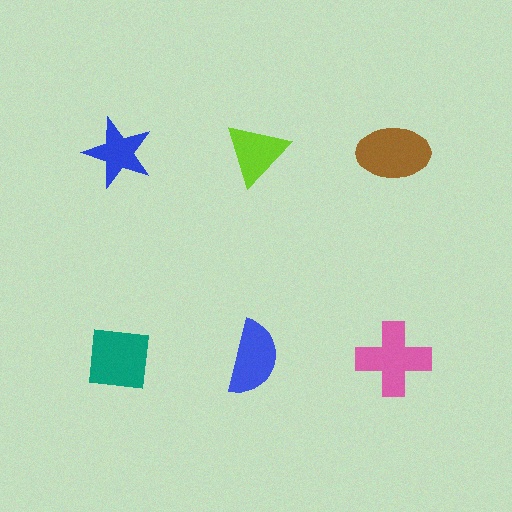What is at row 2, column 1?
A teal square.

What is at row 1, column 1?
A blue star.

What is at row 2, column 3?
A pink cross.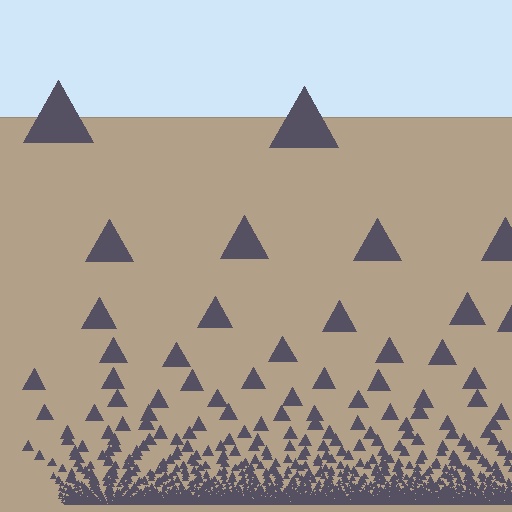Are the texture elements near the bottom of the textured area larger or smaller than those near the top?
Smaller. The gradient is inverted — elements near the bottom are smaller and denser.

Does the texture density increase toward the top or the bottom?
Density increases toward the bottom.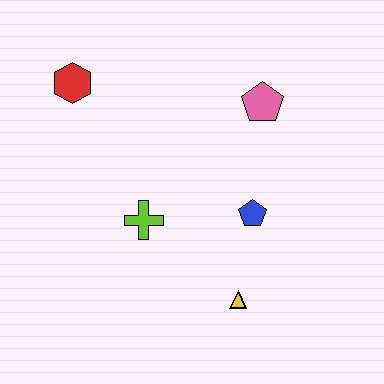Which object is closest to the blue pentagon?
The yellow triangle is closest to the blue pentagon.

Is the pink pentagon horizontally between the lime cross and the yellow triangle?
No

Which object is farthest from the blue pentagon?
The red hexagon is farthest from the blue pentagon.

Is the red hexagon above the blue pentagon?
Yes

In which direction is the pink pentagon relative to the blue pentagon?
The pink pentagon is above the blue pentagon.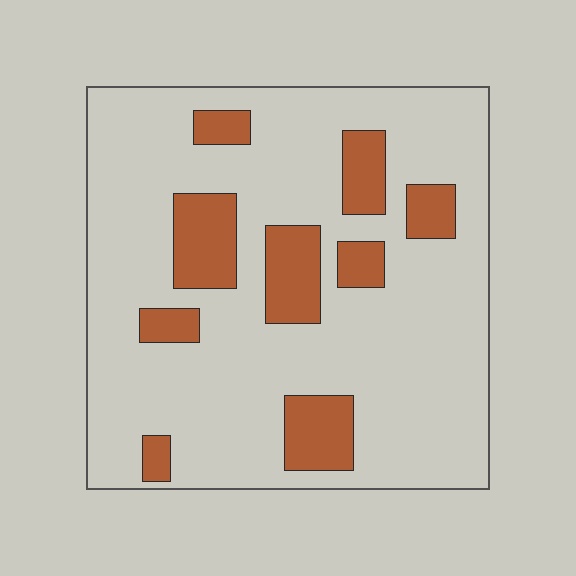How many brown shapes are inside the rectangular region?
9.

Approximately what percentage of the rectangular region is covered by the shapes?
Approximately 20%.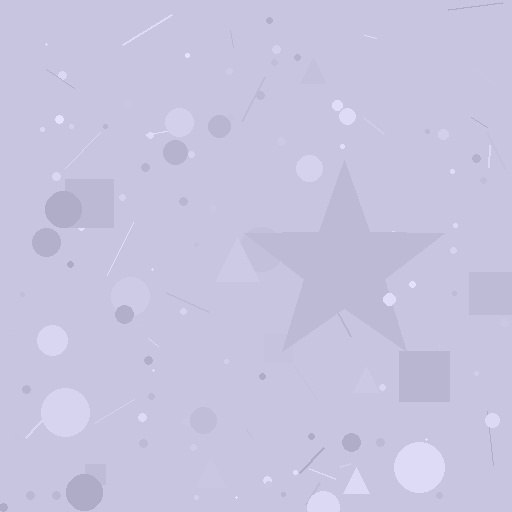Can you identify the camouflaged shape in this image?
The camouflaged shape is a star.